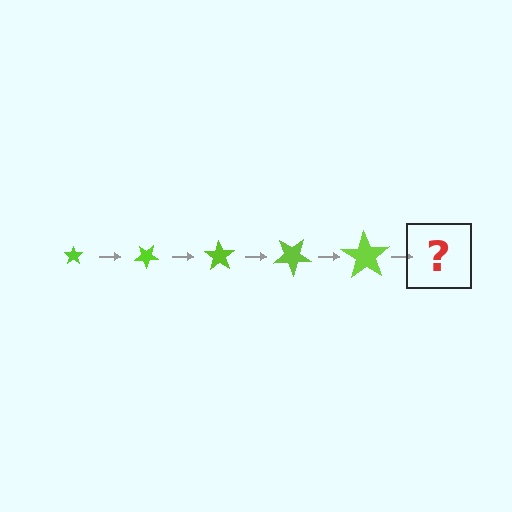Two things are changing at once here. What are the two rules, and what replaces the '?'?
The two rules are that the star grows larger each step and it rotates 35 degrees each step. The '?' should be a star, larger than the previous one and rotated 175 degrees from the start.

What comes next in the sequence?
The next element should be a star, larger than the previous one and rotated 175 degrees from the start.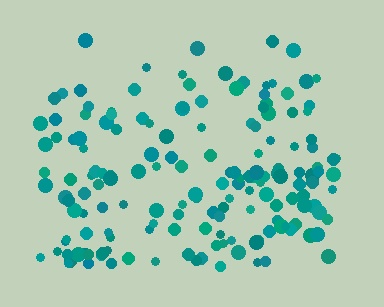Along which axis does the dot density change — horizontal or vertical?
Vertical.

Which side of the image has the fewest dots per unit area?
The top.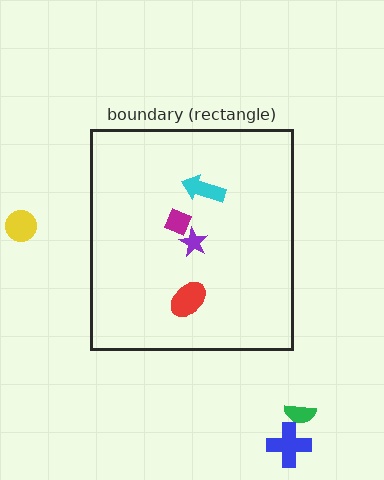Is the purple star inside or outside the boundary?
Inside.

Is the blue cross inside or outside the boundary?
Outside.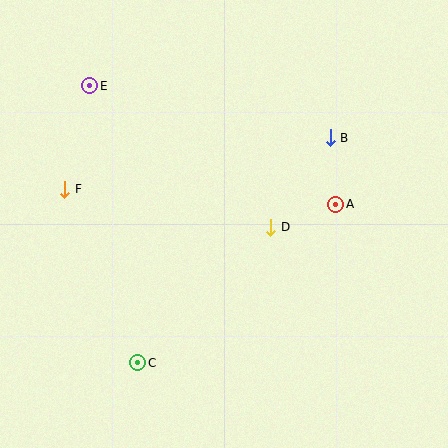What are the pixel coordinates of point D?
Point D is at (271, 227).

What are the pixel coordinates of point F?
Point F is at (65, 189).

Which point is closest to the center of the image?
Point D at (271, 227) is closest to the center.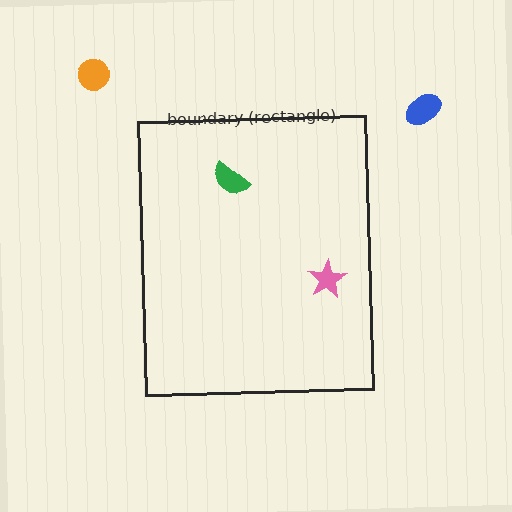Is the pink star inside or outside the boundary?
Inside.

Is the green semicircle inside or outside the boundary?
Inside.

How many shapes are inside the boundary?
2 inside, 2 outside.